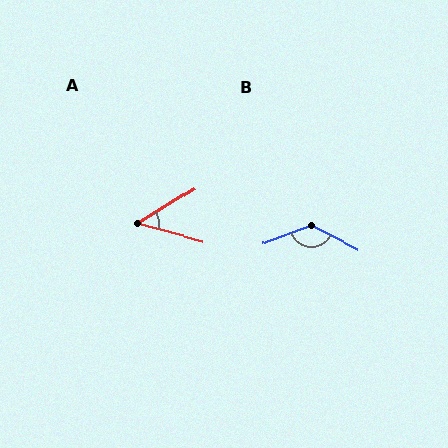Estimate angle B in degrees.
Approximately 132 degrees.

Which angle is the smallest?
A, at approximately 47 degrees.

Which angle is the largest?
B, at approximately 132 degrees.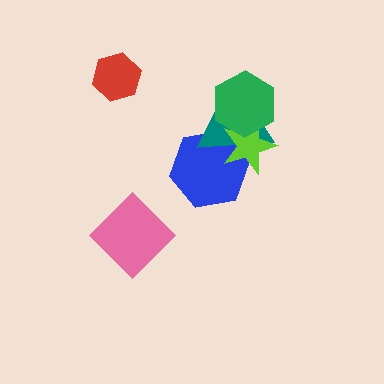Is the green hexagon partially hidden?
No, no other shape covers it.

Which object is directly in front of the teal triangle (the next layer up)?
The lime star is directly in front of the teal triangle.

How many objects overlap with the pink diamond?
0 objects overlap with the pink diamond.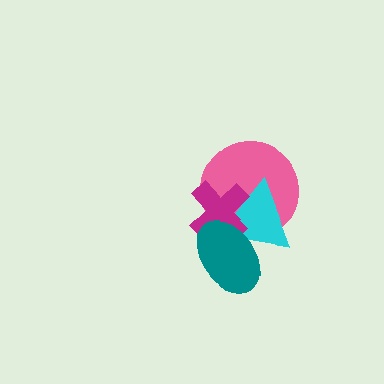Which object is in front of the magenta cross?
The teal ellipse is in front of the magenta cross.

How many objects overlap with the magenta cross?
3 objects overlap with the magenta cross.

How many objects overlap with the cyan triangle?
3 objects overlap with the cyan triangle.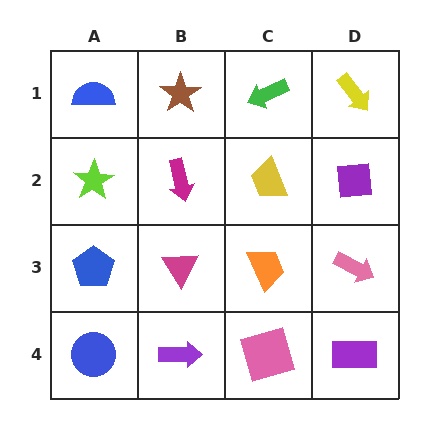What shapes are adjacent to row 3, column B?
A magenta arrow (row 2, column B), a purple arrow (row 4, column B), a blue pentagon (row 3, column A), an orange trapezoid (row 3, column C).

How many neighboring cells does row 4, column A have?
2.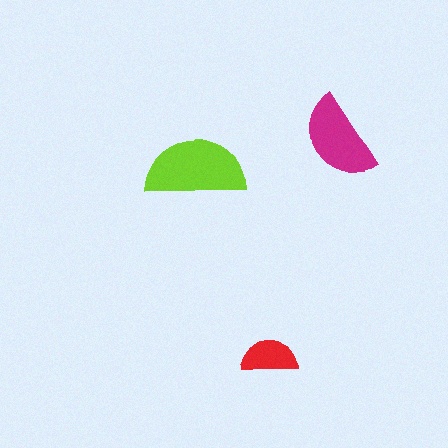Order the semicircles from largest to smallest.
the lime one, the magenta one, the red one.